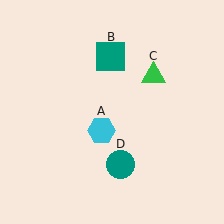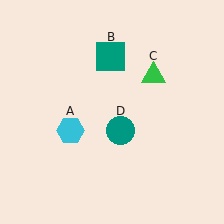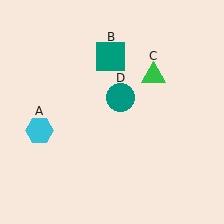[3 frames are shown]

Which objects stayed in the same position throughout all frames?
Teal square (object B) and green triangle (object C) remained stationary.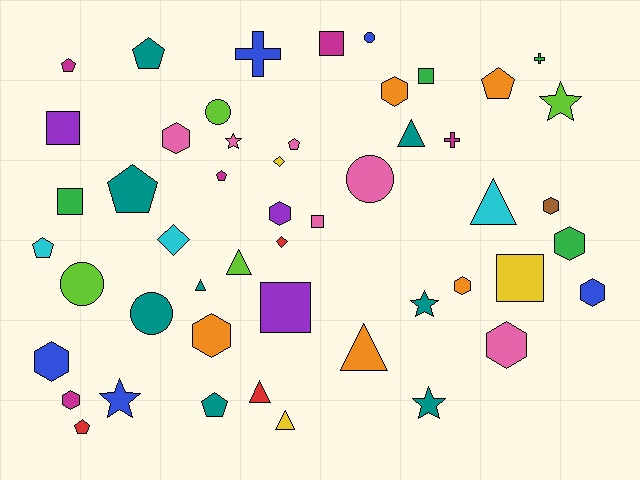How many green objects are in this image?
There are 4 green objects.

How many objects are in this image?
There are 50 objects.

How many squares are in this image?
There are 7 squares.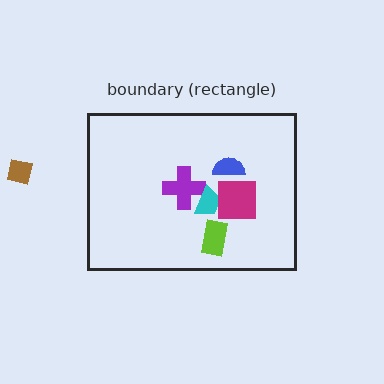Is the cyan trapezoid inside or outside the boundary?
Inside.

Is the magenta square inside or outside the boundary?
Inside.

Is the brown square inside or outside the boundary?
Outside.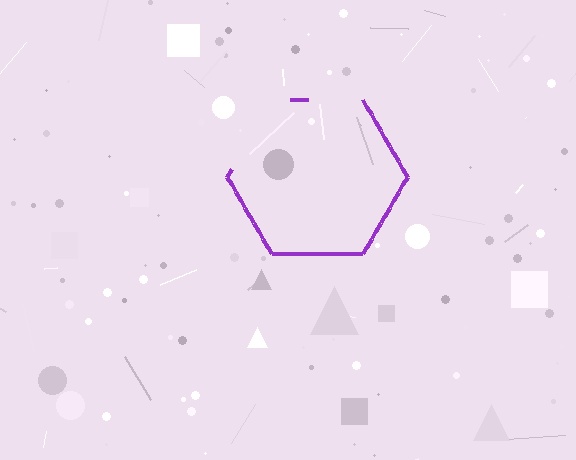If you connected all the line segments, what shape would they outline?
They would outline a hexagon.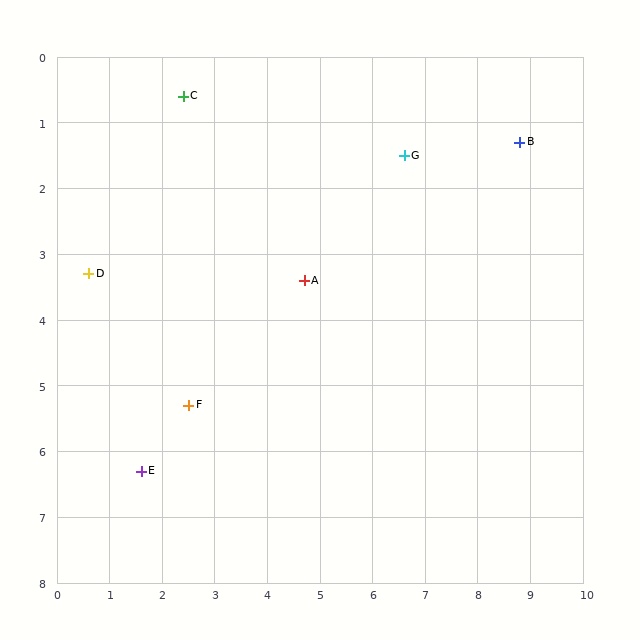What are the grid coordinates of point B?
Point B is at approximately (8.8, 1.3).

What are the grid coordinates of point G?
Point G is at approximately (6.6, 1.5).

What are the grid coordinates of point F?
Point F is at approximately (2.5, 5.3).